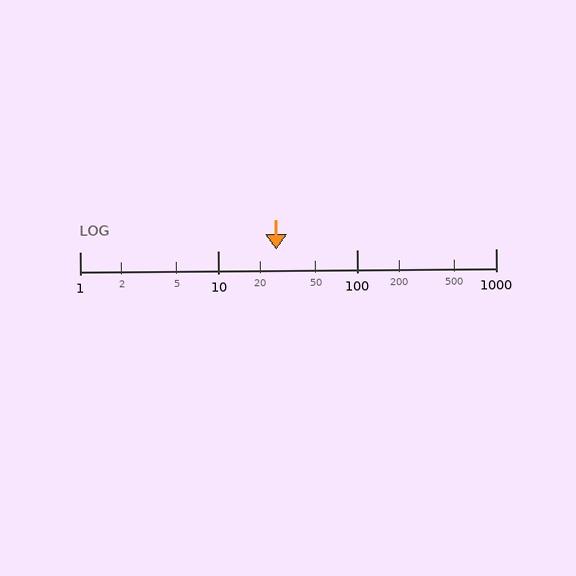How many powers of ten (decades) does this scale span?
The scale spans 3 decades, from 1 to 1000.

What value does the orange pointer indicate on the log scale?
The pointer indicates approximately 26.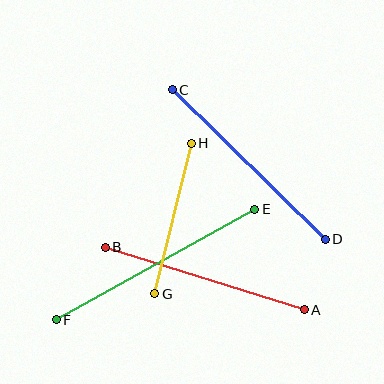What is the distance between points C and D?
The distance is approximately 214 pixels.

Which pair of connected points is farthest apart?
Points E and F are farthest apart.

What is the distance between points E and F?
The distance is approximately 227 pixels.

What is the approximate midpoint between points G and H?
The midpoint is at approximately (173, 218) pixels.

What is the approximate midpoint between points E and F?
The midpoint is at approximately (156, 264) pixels.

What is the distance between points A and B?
The distance is approximately 209 pixels.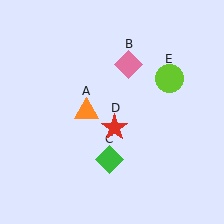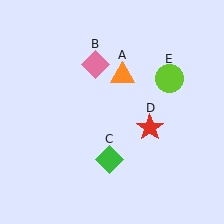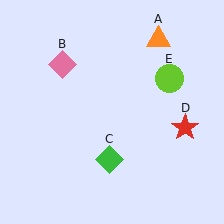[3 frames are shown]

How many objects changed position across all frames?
3 objects changed position: orange triangle (object A), pink diamond (object B), red star (object D).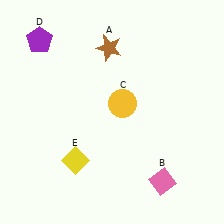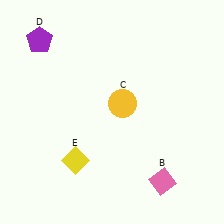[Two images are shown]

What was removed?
The brown star (A) was removed in Image 2.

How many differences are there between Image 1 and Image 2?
There is 1 difference between the two images.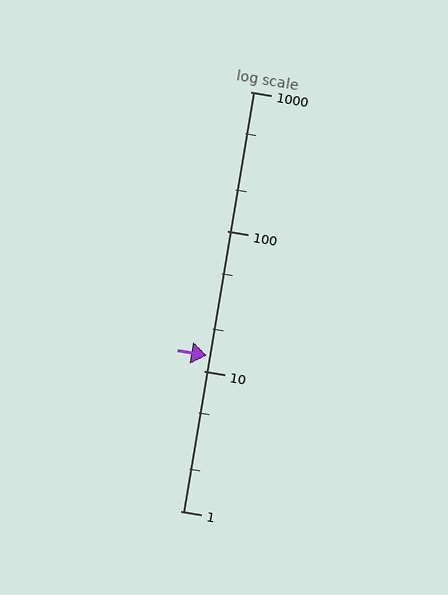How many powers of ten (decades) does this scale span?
The scale spans 3 decades, from 1 to 1000.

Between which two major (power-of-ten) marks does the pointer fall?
The pointer is between 10 and 100.